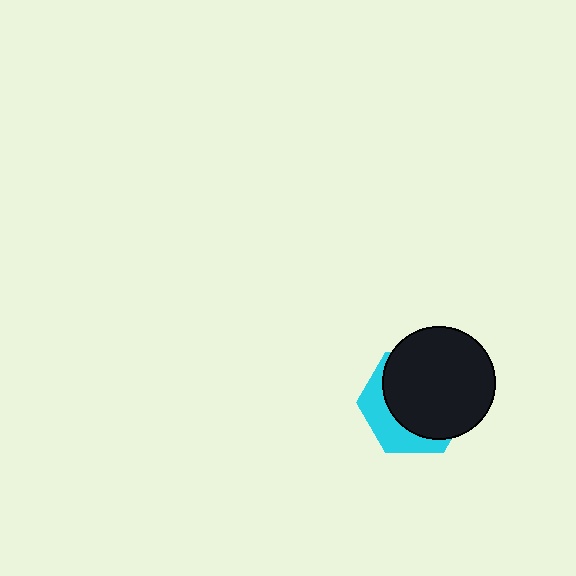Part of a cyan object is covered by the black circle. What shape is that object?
It is a hexagon.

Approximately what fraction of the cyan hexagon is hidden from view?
Roughly 68% of the cyan hexagon is hidden behind the black circle.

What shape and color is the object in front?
The object in front is a black circle.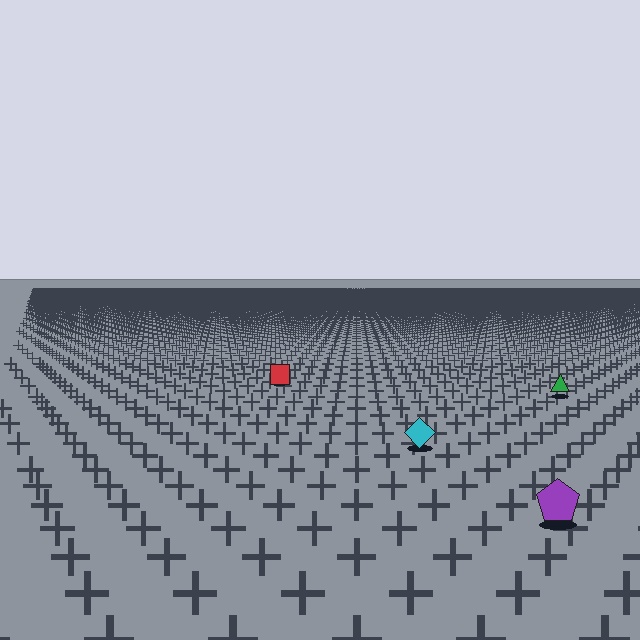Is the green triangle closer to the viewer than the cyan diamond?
No. The cyan diamond is closer — you can tell from the texture gradient: the ground texture is coarser near it.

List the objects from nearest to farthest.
From nearest to farthest: the purple pentagon, the cyan diamond, the green triangle, the red square.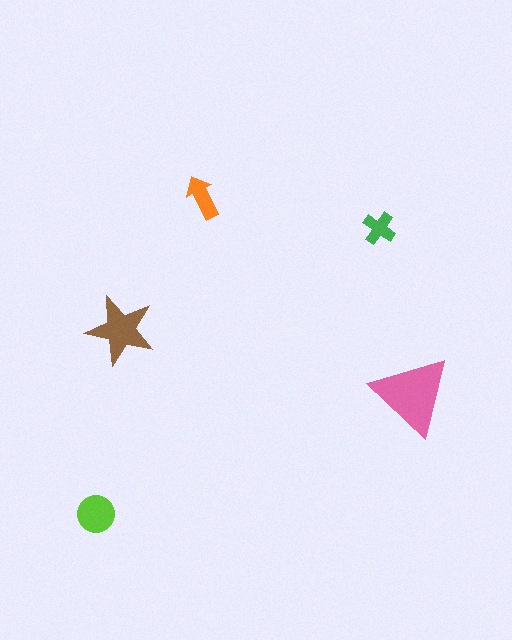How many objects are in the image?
There are 5 objects in the image.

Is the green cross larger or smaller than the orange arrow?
Smaller.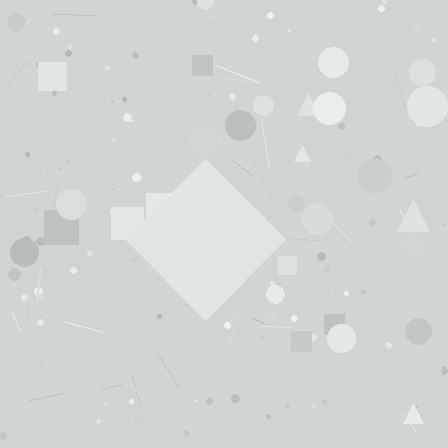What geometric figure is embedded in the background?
A diamond is embedded in the background.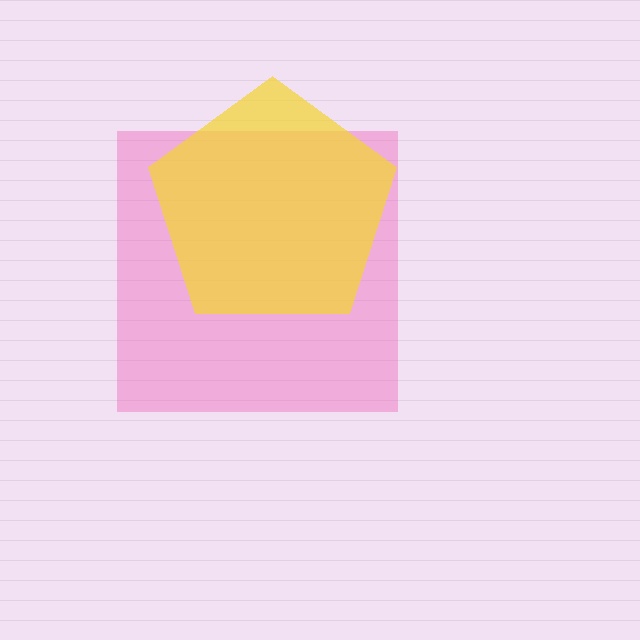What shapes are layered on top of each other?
The layered shapes are: a pink square, a yellow pentagon.